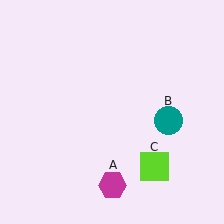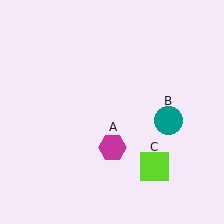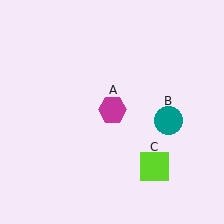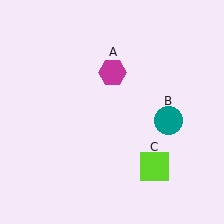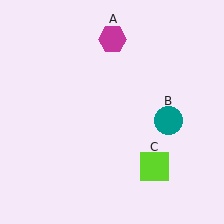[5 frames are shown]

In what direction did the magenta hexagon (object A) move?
The magenta hexagon (object A) moved up.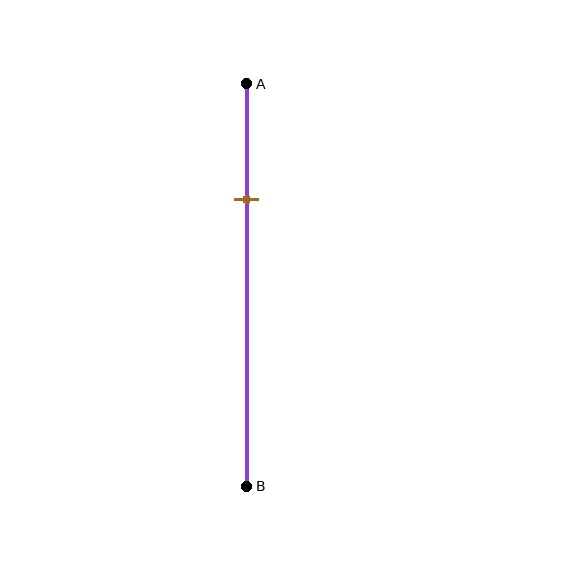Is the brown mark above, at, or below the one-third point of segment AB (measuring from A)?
The brown mark is above the one-third point of segment AB.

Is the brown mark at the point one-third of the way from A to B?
No, the mark is at about 30% from A, not at the 33% one-third point.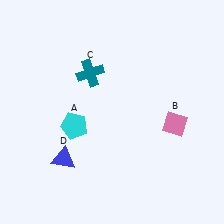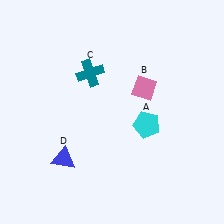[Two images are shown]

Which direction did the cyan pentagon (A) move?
The cyan pentagon (A) moved right.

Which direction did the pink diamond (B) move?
The pink diamond (B) moved up.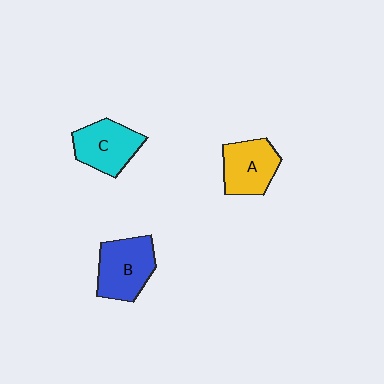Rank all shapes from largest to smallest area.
From largest to smallest: B (blue), C (cyan), A (yellow).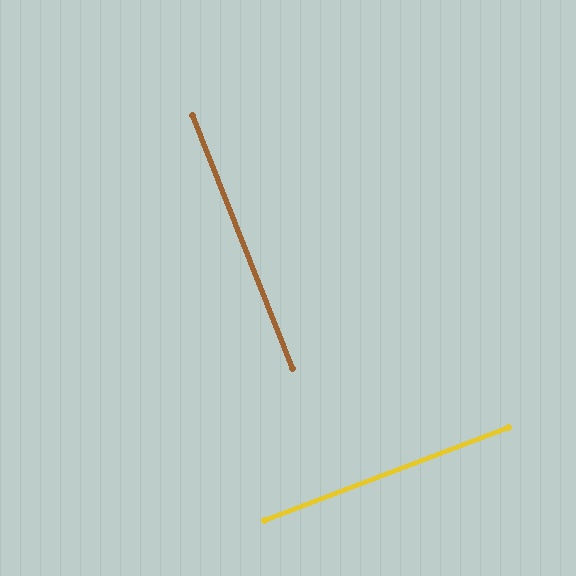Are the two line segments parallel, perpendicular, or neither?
Perpendicular — they meet at approximately 89°.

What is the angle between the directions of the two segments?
Approximately 89 degrees.